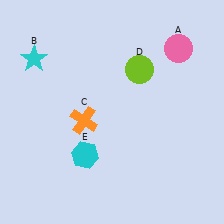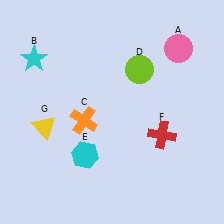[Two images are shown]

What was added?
A red cross (F), a yellow triangle (G) were added in Image 2.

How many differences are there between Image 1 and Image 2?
There are 2 differences between the two images.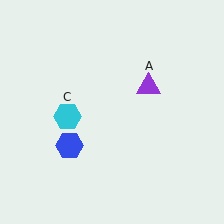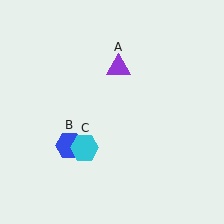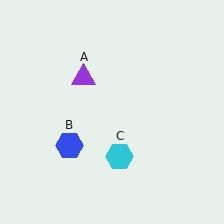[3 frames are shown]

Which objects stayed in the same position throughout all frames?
Blue hexagon (object B) remained stationary.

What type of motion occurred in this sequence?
The purple triangle (object A), cyan hexagon (object C) rotated counterclockwise around the center of the scene.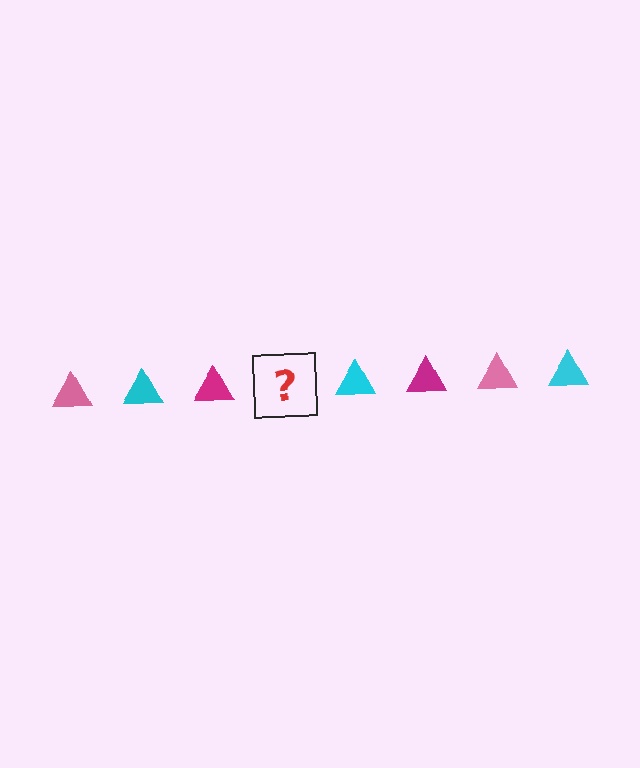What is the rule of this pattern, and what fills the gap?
The rule is that the pattern cycles through pink, cyan, magenta triangles. The gap should be filled with a pink triangle.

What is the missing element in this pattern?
The missing element is a pink triangle.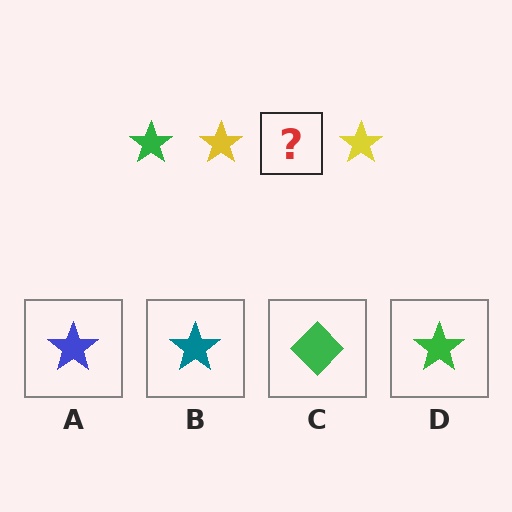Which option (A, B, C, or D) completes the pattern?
D.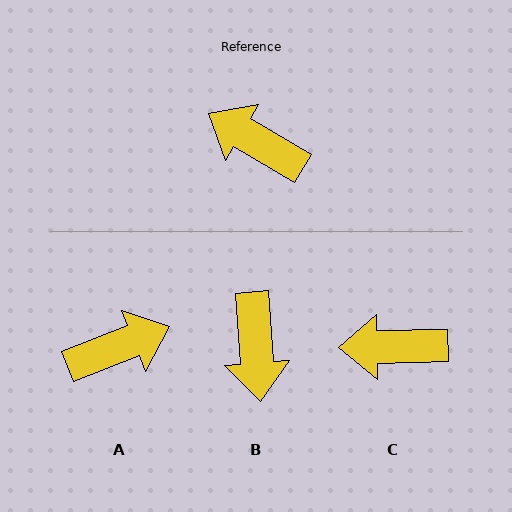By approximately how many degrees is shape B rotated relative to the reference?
Approximately 125 degrees counter-clockwise.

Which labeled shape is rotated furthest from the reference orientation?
A, about 128 degrees away.